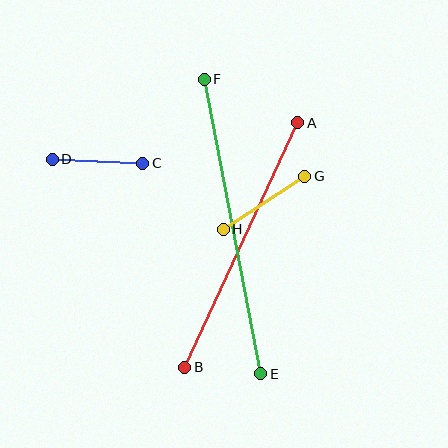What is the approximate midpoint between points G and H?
The midpoint is at approximately (264, 203) pixels.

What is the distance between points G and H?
The distance is approximately 97 pixels.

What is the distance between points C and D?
The distance is approximately 91 pixels.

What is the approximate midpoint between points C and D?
The midpoint is at approximately (97, 161) pixels.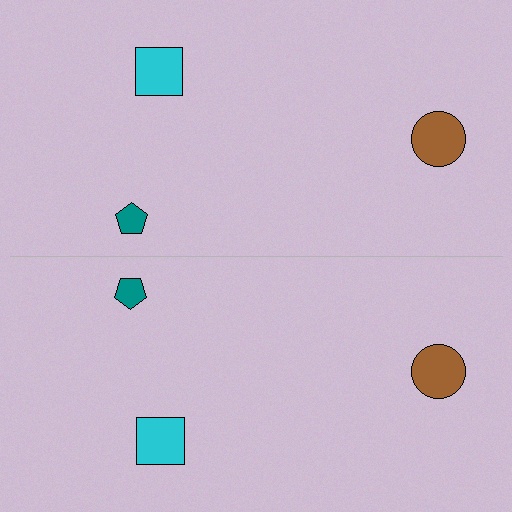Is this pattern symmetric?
Yes, this pattern has bilateral (reflection) symmetry.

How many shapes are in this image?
There are 6 shapes in this image.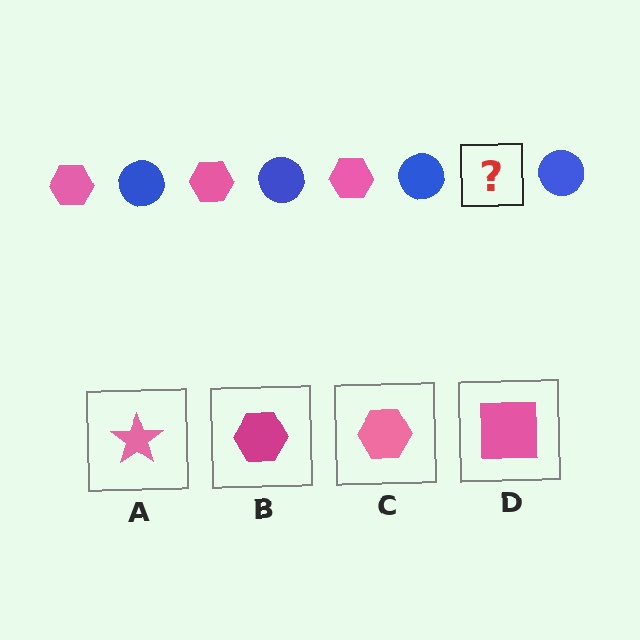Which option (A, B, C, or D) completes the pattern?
C.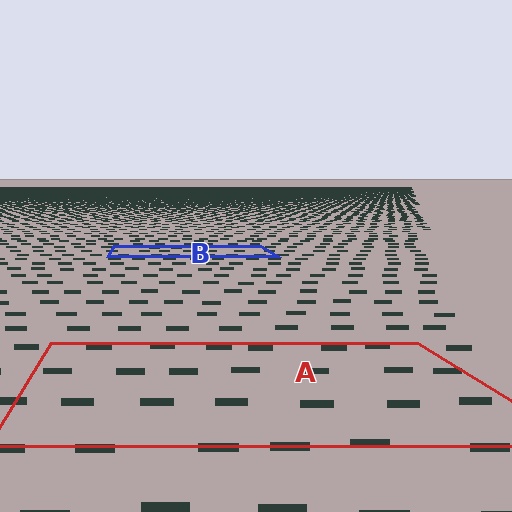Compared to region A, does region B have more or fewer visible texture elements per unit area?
Region B has more texture elements per unit area — they are packed more densely because it is farther away.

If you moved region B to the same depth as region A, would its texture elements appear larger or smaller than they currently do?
They would appear larger. At a closer depth, the same texture elements are projected at a bigger on-screen size.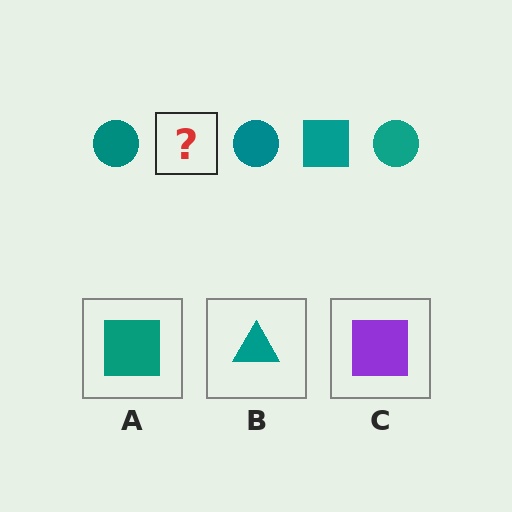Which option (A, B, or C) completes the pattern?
A.